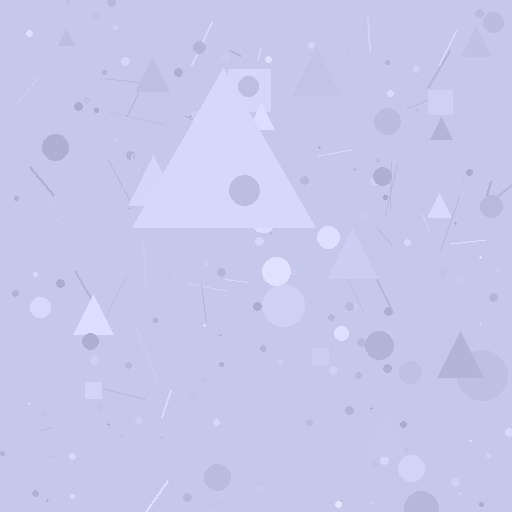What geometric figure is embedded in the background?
A triangle is embedded in the background.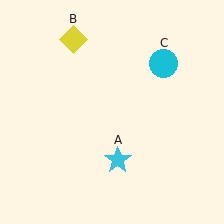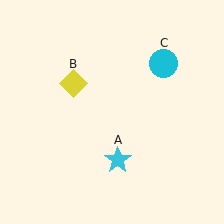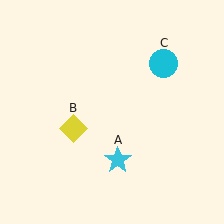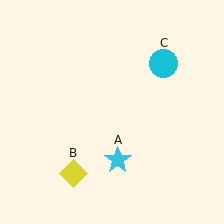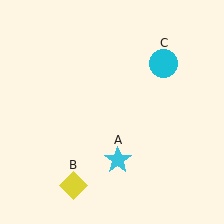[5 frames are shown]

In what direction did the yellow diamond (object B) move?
The yellow diamond (object B) moved down.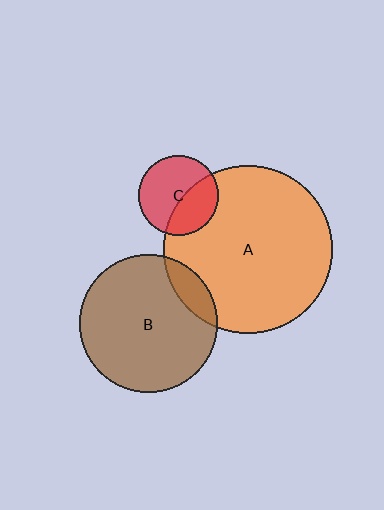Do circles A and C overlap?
Yes.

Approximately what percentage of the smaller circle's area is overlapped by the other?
Approximately 40%.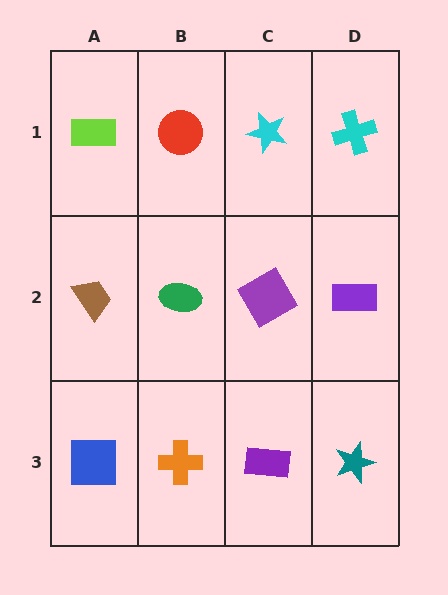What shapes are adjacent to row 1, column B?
A green ellipse (row 2, column B), a lime rectangle (row 1, column A), a cyan star (row 1, column C).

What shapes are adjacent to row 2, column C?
A cyan star (row 1, column C), a purple rectangle (row 3, column C), a green ellipse (row 2, column B), a purple rectangle (row 2, column D).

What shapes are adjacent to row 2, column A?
A lime rectangle (row 1, column A), a blue square (row 3, column A), a green ellipse (row 2, column B).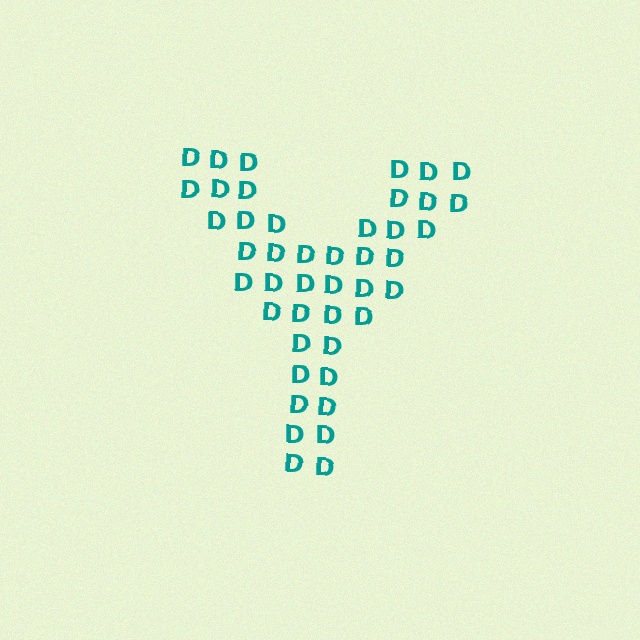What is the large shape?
The large shape is the letter Y.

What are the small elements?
The small elements are letter D's.